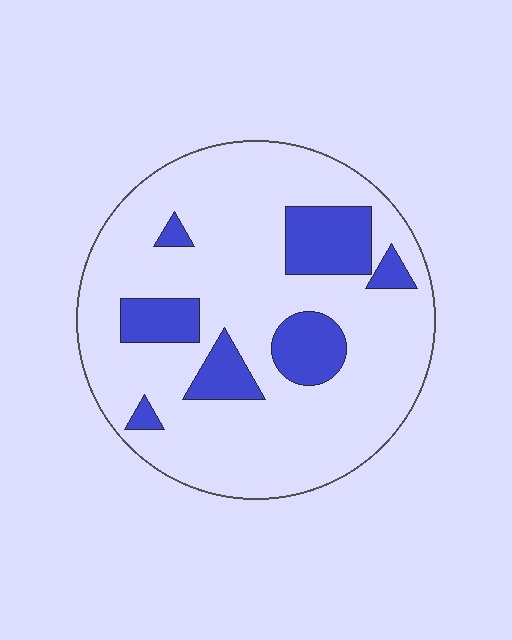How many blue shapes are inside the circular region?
7.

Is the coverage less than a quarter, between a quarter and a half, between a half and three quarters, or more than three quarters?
Less than a quarter.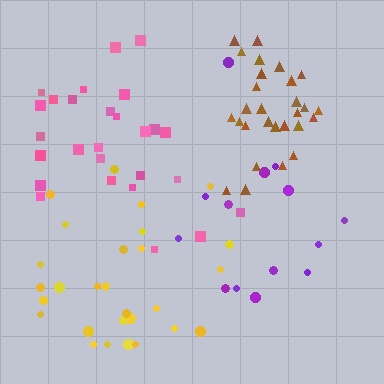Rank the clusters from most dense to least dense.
brown, yellow, pink, purple.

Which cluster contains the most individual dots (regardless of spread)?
Brown (28).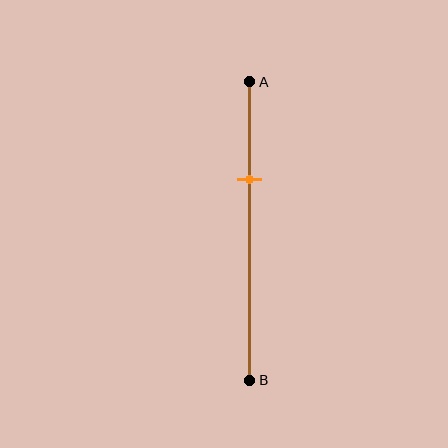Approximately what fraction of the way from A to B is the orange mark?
The orange mark is approximately 35% of the way from A to B.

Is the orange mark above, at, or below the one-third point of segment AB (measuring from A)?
The orange mark is approximately at the one-third point of segment AB.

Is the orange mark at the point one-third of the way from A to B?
Yes, the mark is approximately at the one-third point.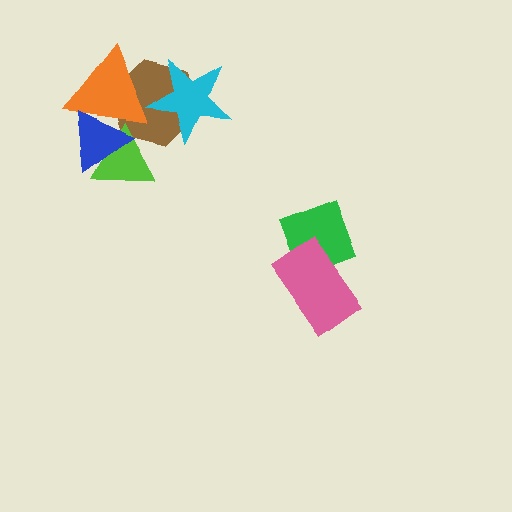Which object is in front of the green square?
The pink rectangle is in front of the green square.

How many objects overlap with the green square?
1 object overlaps with the green square.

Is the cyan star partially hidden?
No, no other shape covers it.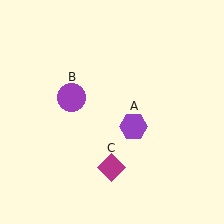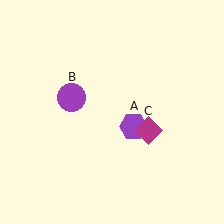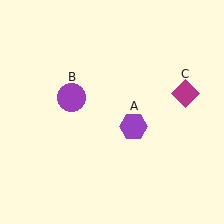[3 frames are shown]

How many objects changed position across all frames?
1 object changed position: magenta diamond (object C).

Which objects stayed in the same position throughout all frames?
Purple hexagon (object A) and purple circle (object B) remained stationary.